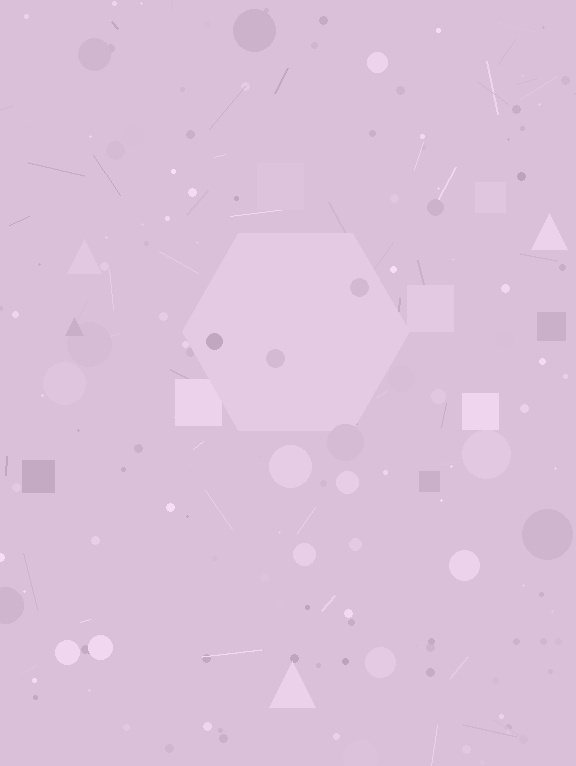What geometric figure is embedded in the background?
A hexagon is embedded in the background.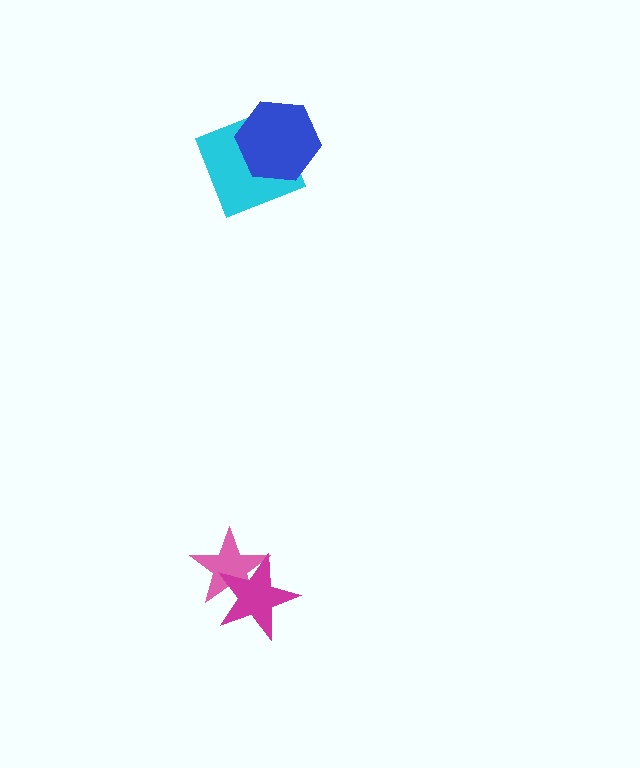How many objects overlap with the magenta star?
1 object overlaps with the magenta star.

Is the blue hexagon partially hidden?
No, no other shape covers it.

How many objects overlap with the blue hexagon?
1 object overlaps with the blue hexagon.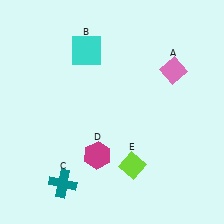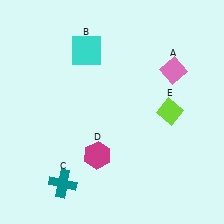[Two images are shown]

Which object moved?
The lime diamond (E) moved up.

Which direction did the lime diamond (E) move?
The lime diamond (E) moved up.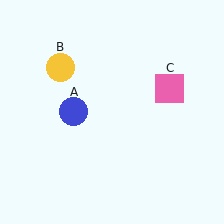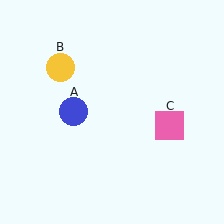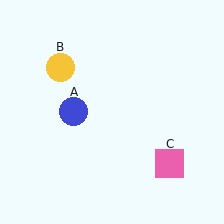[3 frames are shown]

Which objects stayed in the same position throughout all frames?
Blue circle (object A) and yellow circle (object B) remained stationary.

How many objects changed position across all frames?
1 object changed position: pink square (object C).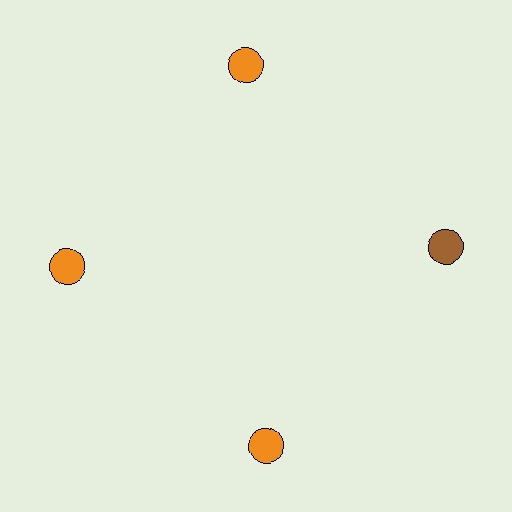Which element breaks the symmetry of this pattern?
The brown circle at roughly the 3 o'clock position breaks the symmetry. All other shapes are orange circles.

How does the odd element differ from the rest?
It has a different color: brown instead of orange.